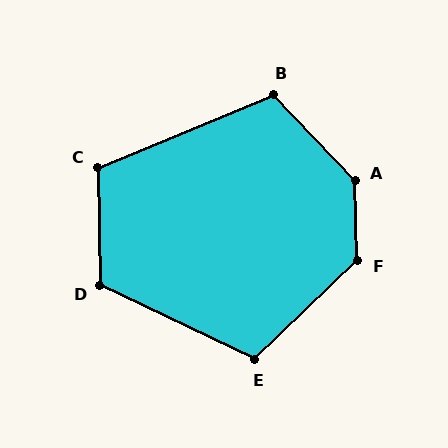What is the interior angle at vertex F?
Approximately 132 degrees (obtuse).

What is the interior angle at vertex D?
Approximately 117 degrees (obtuse).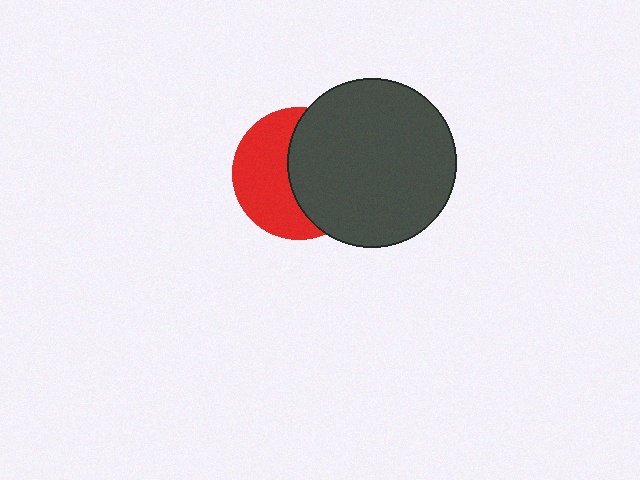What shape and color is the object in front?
The object in front is a dark gray circle.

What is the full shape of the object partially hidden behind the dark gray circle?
The partially hidden object is a red circle.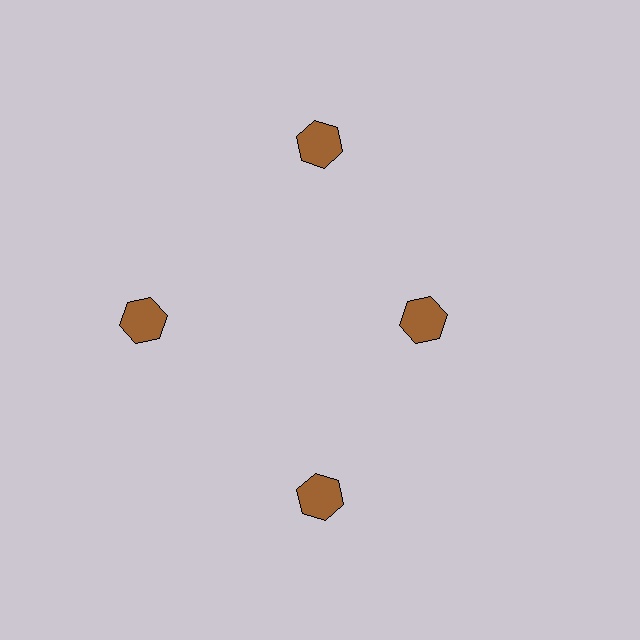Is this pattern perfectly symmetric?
No. The 4 brown hexagons are arranged in a ring, but one element near the 3 o'clock position is pulled inward toward the center, breaking the 4-fold rotational symmetry.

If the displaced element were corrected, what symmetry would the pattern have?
It would have 4-fold rotational symmetry — the pattern would map onto itself every 90 degrees.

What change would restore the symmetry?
The symmetry would be restored by moving it outward, back onto the ring so that all 4 hexagons sit at equal angles and equal distance from the center.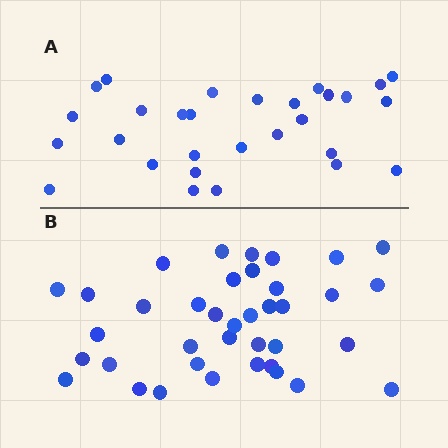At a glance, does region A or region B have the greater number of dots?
Region B (the bottom region) has more dots.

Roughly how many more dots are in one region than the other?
Region B has roughly 8 or so more dots than region A.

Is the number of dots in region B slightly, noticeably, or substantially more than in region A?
Region B has noticeably more, but not dramatically so. The ratio is roughly 1.3 to 1.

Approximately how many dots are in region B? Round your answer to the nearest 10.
About 40 dots. (The exact count is 38, which rounds to 40.)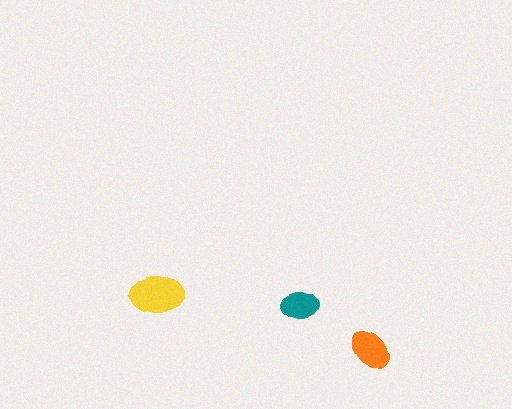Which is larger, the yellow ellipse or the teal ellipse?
The yellow one.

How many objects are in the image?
There are 3 objects in the image.